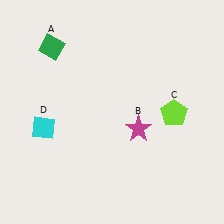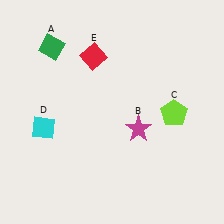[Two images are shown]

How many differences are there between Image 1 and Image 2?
There is 1 difference between the two images.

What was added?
A red diamond (E) was added in Image 2.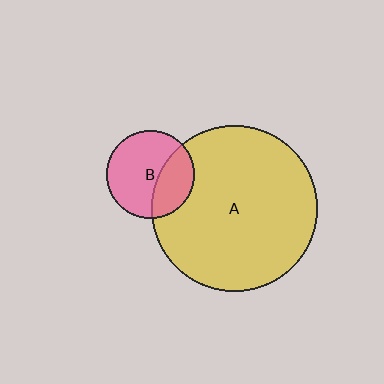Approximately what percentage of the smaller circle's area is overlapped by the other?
Approximately 35%.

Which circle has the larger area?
Circle A (yellow).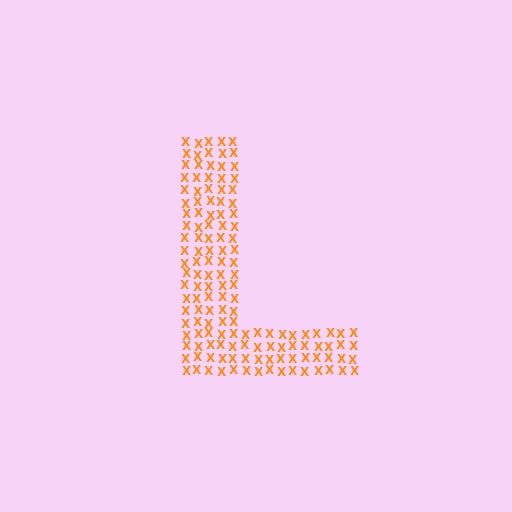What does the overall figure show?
The overall figure shows the letter L.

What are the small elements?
The small elements are letter X's.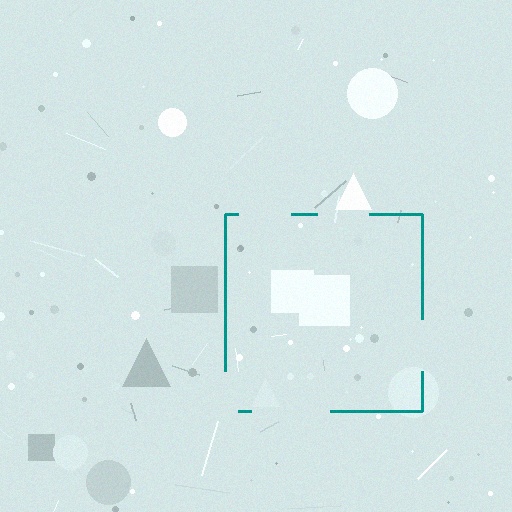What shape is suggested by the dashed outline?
The dashed outline suggests a square.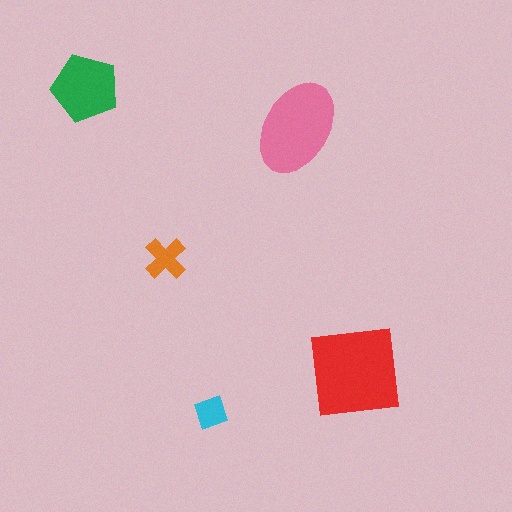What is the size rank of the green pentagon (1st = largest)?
3rd.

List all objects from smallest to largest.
The cyan square, the orange cross, the green pentagon, the pink ellipse, the red square.